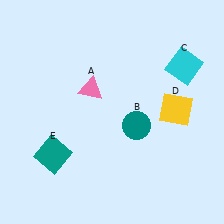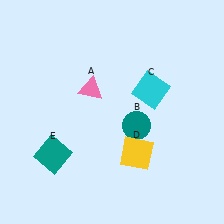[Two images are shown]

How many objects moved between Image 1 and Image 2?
2 objects moved between the two images.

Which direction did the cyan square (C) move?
The cyan square (C) moved left.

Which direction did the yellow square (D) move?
The yellow square (D) moved down.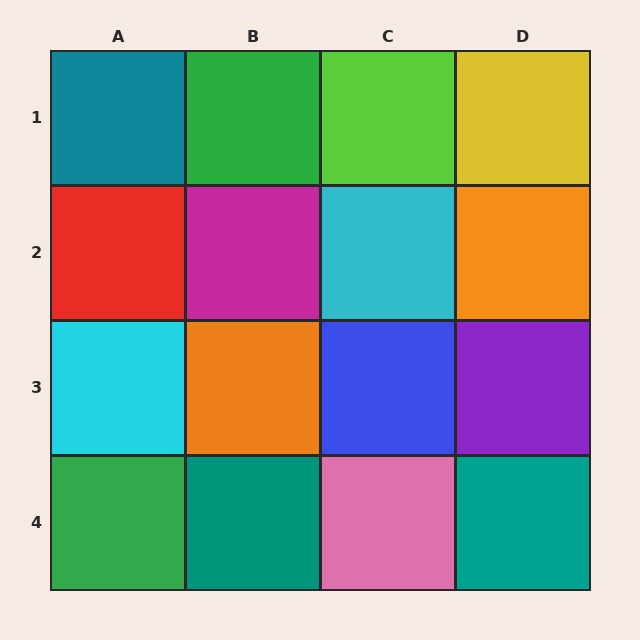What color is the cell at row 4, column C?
Pink.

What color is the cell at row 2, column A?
Red.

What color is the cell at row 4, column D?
Teal.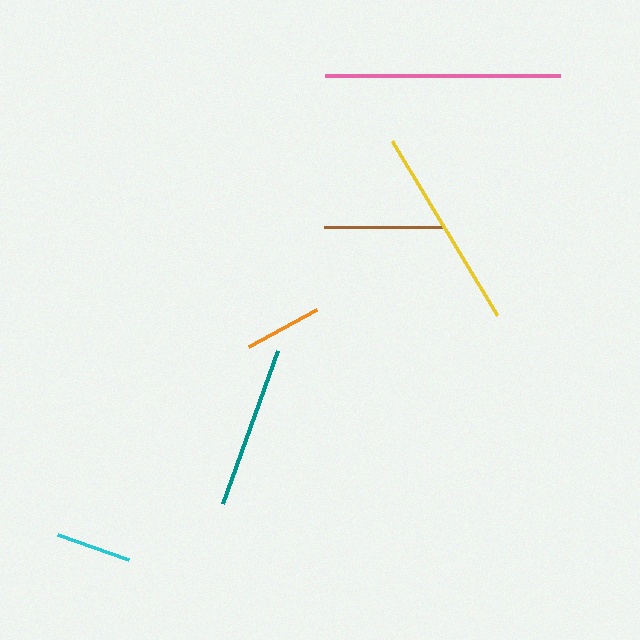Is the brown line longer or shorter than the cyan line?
The brown line is longer than the cyan line.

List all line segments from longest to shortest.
From longest to shortest: pink, yellow, teal, brown, orange, cyan.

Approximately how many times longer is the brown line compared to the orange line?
The brown line is approximately 1.6 times the length of the orange line.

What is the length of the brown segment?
The brown segment is approximately 120 pixels long.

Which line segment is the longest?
The pink line is the longest at approximately 235 pixels.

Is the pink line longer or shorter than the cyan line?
The pink line is longer than the cyan line.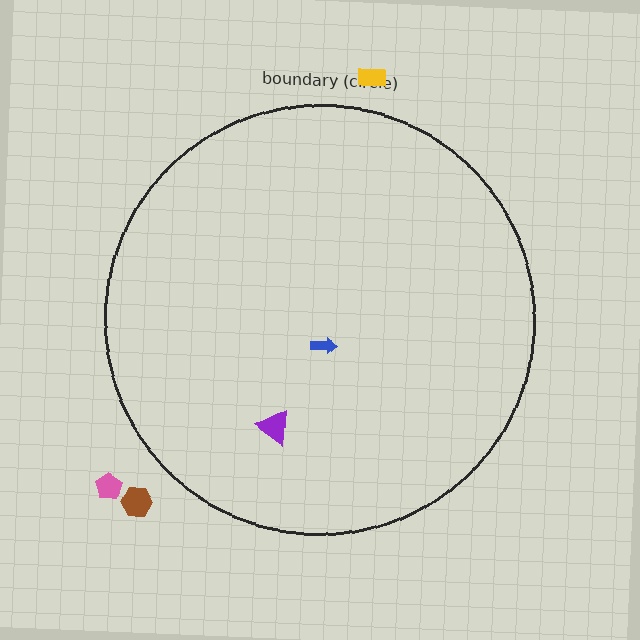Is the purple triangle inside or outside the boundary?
Inside.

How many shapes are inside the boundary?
2 inside, 3 outside.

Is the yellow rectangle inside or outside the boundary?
Outside.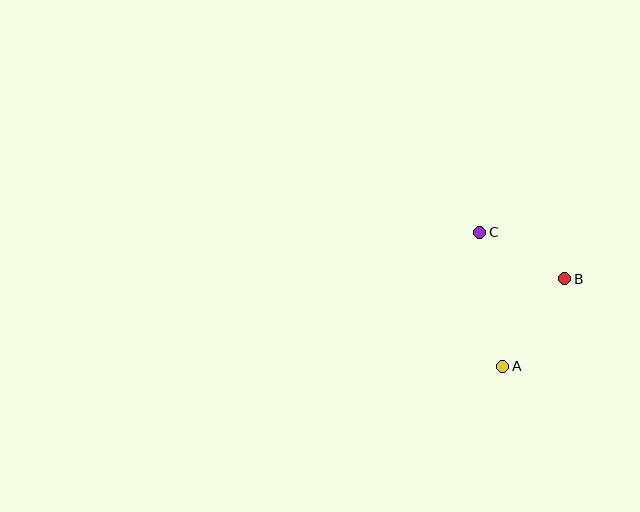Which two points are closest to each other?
Points B and C are closest to each other.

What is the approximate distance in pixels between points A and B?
The distance between A and B is approximately 107 pixels.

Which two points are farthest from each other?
Points A and C are farthest from each other.